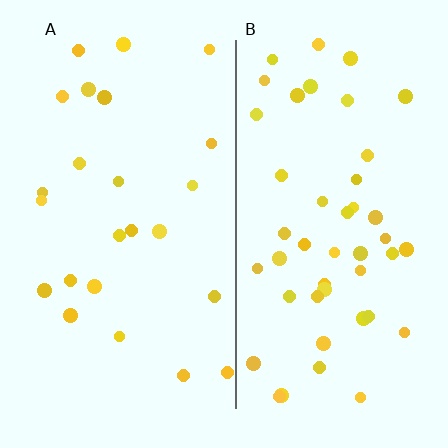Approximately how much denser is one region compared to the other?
Approximately 1.9× — region B over region A.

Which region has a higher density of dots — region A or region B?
B (the right).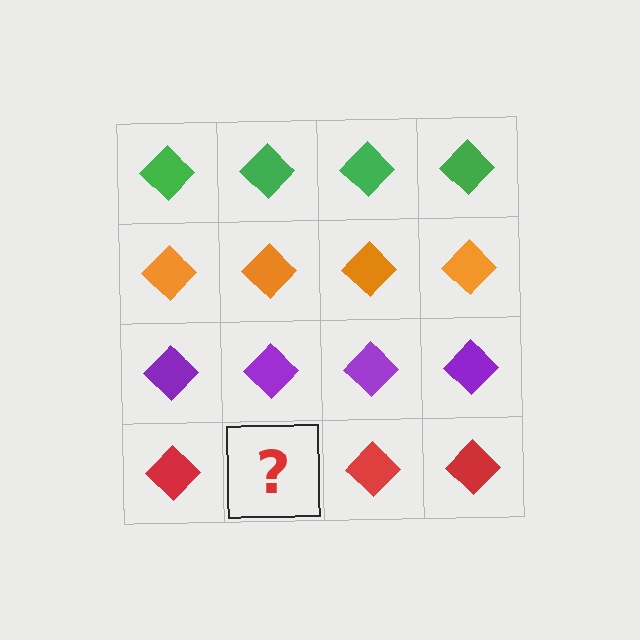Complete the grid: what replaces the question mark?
The question mark should be replaced with a red diamond.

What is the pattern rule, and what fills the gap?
The rule is that each row has a consistent color. The gap should be filled with a red diamond.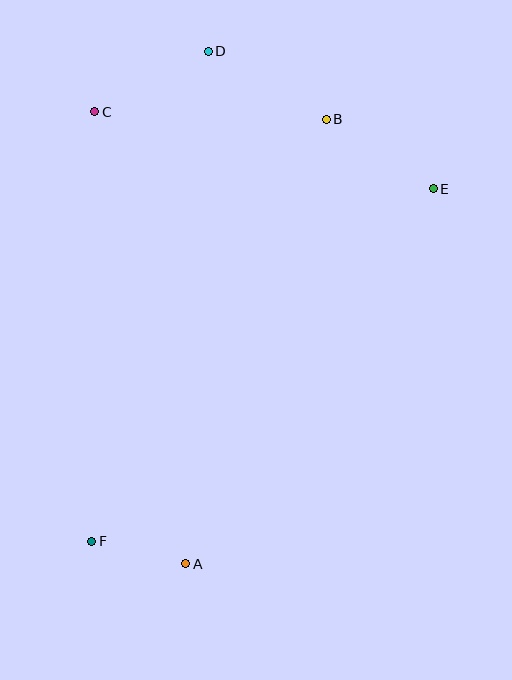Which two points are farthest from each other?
Points A and D are farthest from each other.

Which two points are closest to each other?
Points A and F are closest to each other.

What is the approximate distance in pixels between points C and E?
The distance between C and E is approximately 347 pixels.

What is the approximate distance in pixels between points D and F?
The distance between D and F is approximately 504 pixels.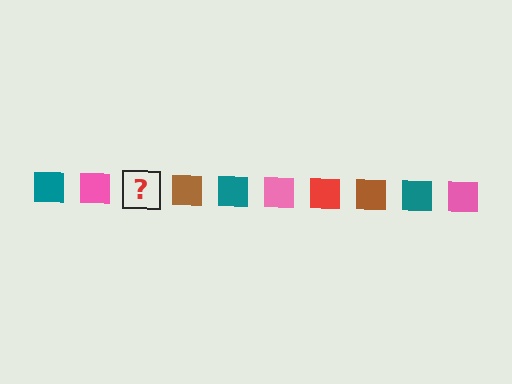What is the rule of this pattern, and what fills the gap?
The rule is that the pattern cycles through teal, pink, red, brown squares. The gap should be filled with a red square.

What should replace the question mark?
The question mark should be replaced with a red square.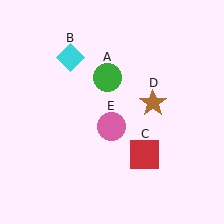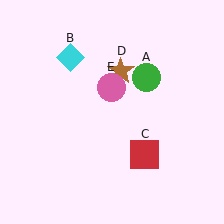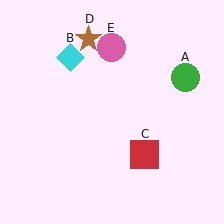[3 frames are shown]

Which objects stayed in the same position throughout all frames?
Cyan diamond (object B) and red square (object C) remained stationary.